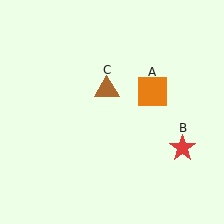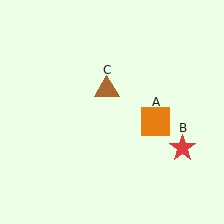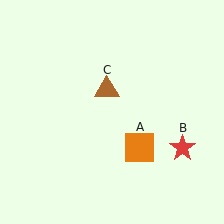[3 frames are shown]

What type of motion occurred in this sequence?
The orange square (object A) rotated clockwise around the center of the scene.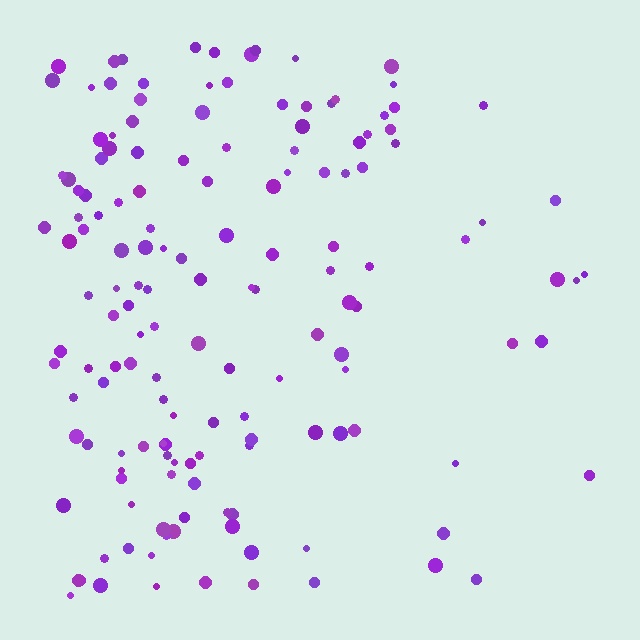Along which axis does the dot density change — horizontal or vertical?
Horizontal.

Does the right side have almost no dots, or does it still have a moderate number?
Still a moderate number, just noticeably fewer than the left.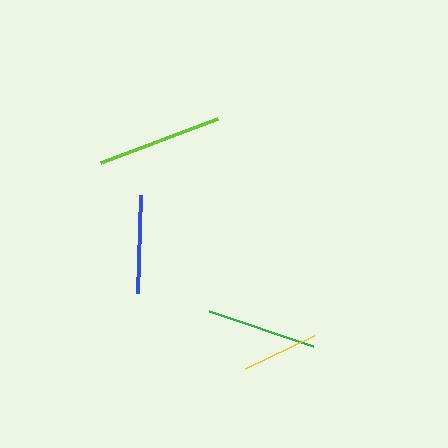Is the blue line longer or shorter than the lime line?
The lime line is longer than the blue line.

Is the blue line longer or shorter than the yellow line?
The blue line is longer than the yellow line.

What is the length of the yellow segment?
The yellow segment is approximately 77 pixels long.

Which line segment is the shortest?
The yellow line is the shortest at approximately 77 pixels.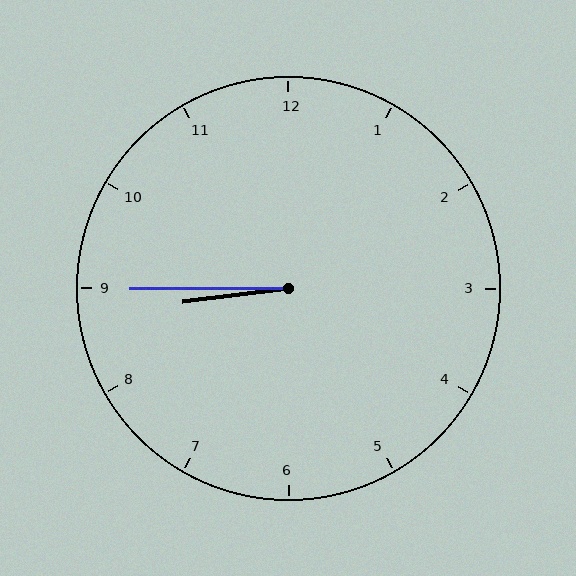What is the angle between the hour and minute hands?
Approximately 8 degrees.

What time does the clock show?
8:45.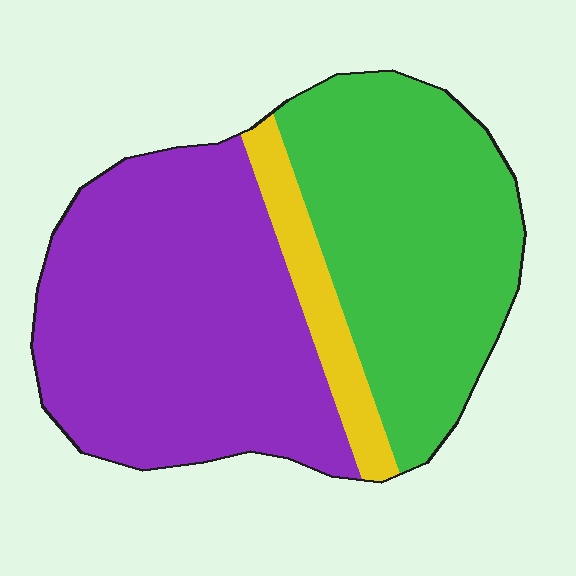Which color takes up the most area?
Purple, at roughly 50%.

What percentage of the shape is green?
Green takes up about two fifths (2/5) of the shape.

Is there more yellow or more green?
Green.